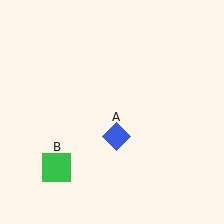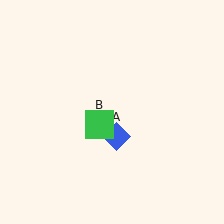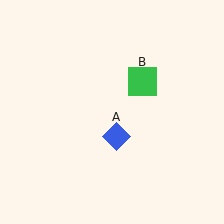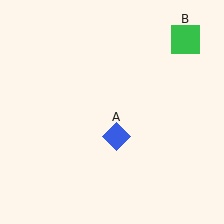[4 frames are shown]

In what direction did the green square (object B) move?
The green square (object B) moved up and to the right.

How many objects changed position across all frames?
1 object changed position: green square (object B).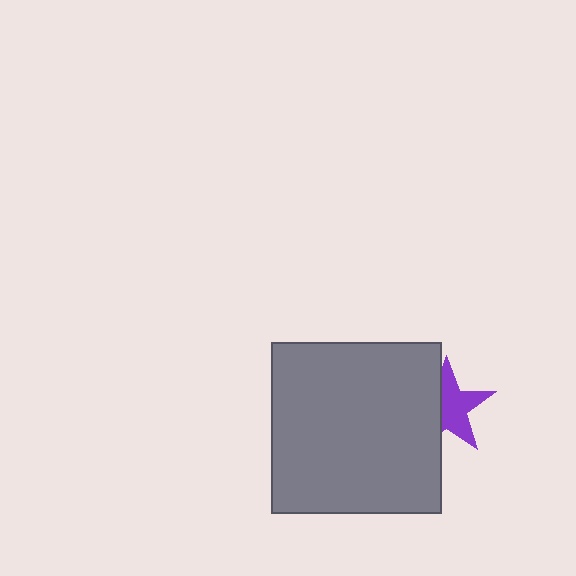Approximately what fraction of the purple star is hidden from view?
Roughly 38% of the purple star is hidden behind the gray square.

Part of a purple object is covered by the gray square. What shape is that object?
It is a star.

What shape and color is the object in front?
The object in front is a gray square.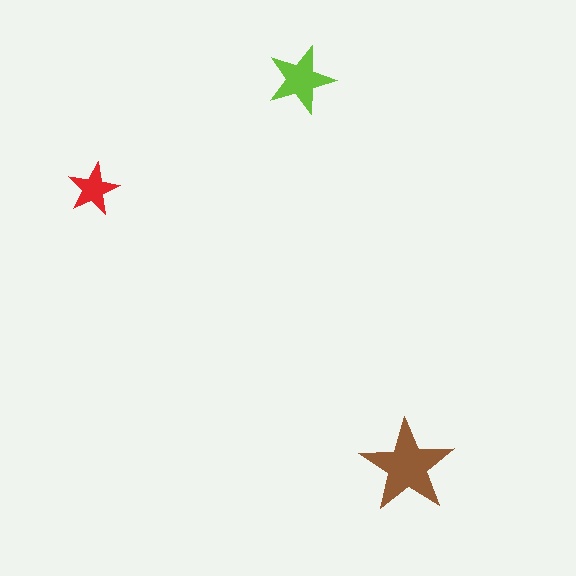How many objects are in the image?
There are 3 objects in the image.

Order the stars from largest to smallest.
the brown one, the lime one, the red one.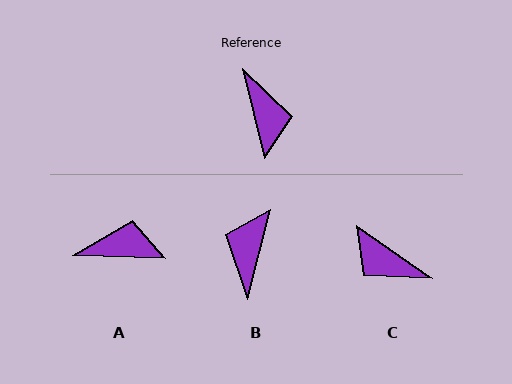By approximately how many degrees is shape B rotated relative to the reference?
Approximately 151 degrees counter-clockwise.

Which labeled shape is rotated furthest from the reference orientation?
B, about 151 degrees away.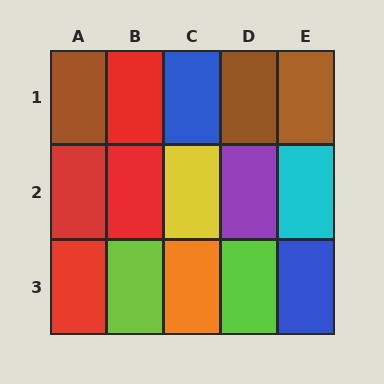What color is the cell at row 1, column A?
Brown.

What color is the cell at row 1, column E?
Brown.